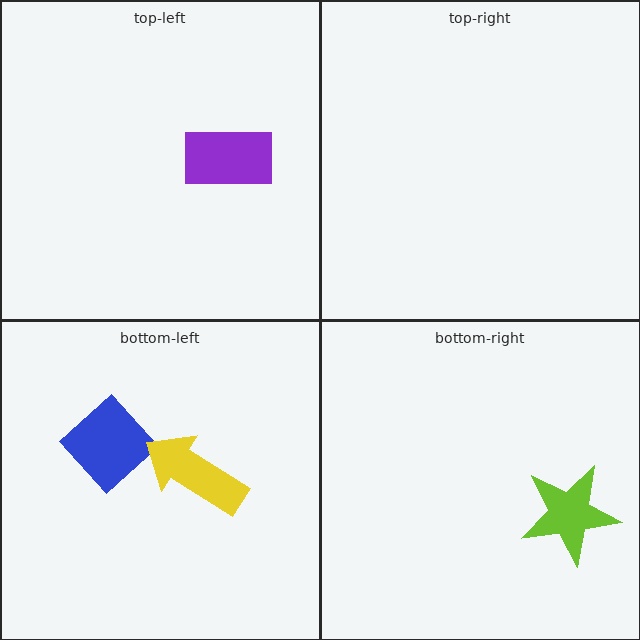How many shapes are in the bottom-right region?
1.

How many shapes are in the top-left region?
1.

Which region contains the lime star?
The bottom-right region.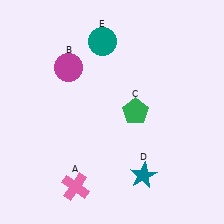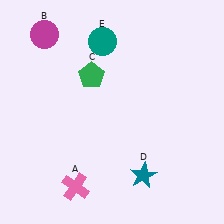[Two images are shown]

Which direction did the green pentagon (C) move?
The green pentagon (C) moved left.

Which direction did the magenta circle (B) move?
The magenta circle (B) moved up.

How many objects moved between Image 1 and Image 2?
2 objects moved between the two images.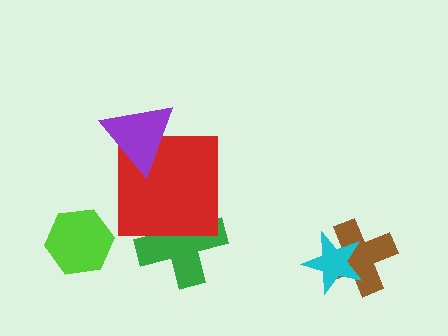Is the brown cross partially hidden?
Yes, it is partially covered by another shape.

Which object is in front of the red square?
The purple triangle is in front of the red square.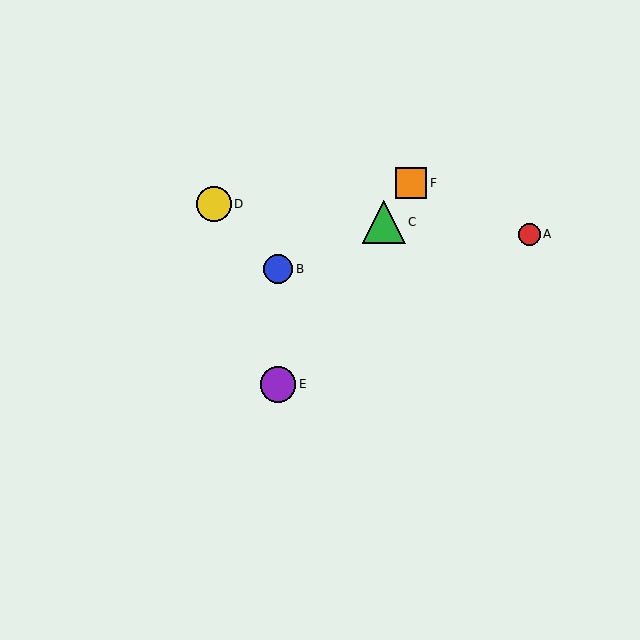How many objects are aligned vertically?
2 objects (B, E) are aligned vertically.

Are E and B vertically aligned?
Yes, both are at x≈278.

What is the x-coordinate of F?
Object F is at x≈411.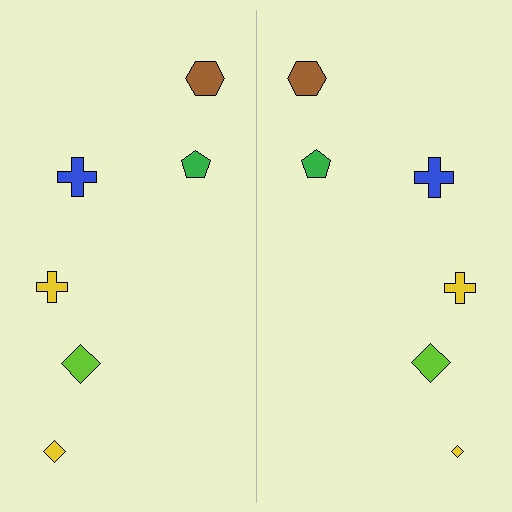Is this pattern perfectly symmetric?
No, the pattern is not perfectly symmetric. The yellow diamond on the right side has a different size than its mirror counterpart.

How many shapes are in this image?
There are 12 shapes in this image.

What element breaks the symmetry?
The yellow diamond on the right side has a different size than its mirror counterpart.